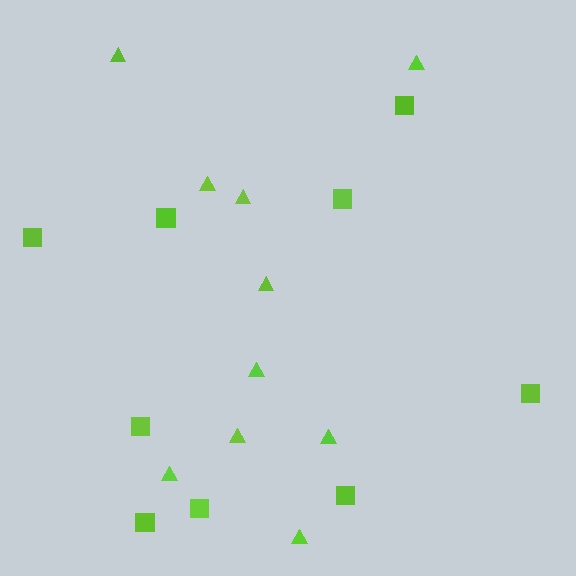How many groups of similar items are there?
There are 2 groups: one group of squares (9) and one group of triangles (10).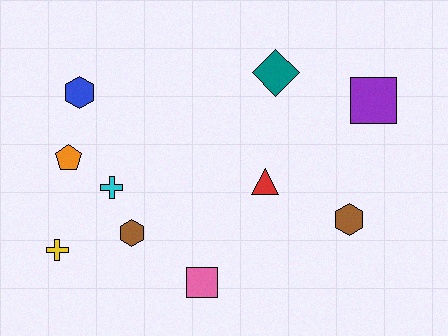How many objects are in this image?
There are 10 objects.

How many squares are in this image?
There are 2 squares.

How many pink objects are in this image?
There is 1 pink object.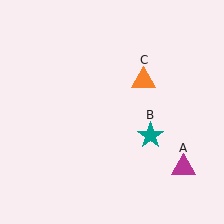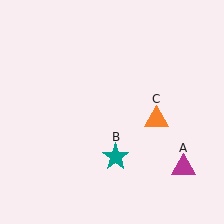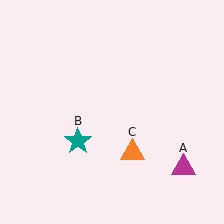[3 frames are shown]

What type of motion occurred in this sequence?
The teal star (object B), orange triangle (object C) rotated clockwise around the center of the scene.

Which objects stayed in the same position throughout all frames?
Magenta triangle (object A) remained stationary.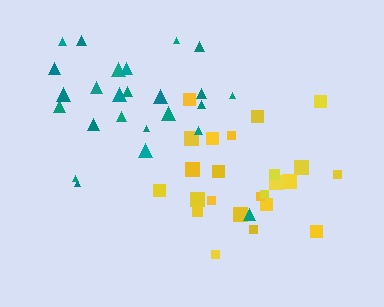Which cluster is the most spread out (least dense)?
Teal.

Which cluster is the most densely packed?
Yellow.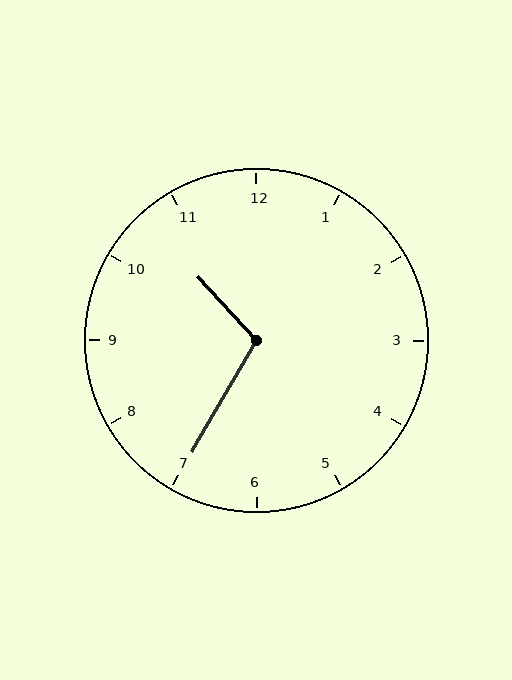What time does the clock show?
10:35.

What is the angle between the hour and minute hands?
Approximately 108 degrees.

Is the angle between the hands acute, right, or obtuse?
It is obtuse.